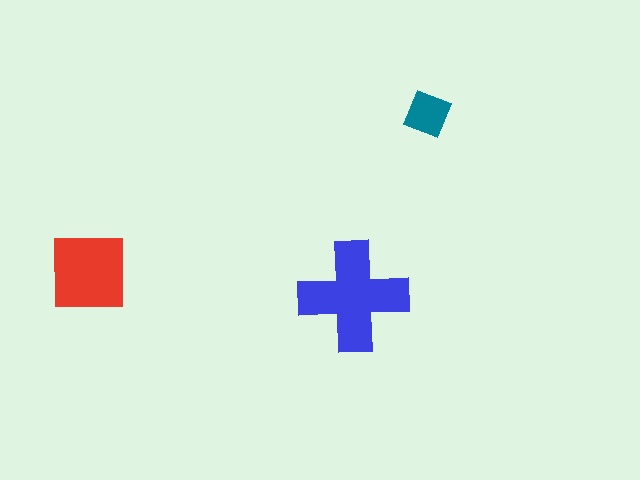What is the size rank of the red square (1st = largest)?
2nd.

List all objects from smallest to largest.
The teal diamond, the red square, the blue cross.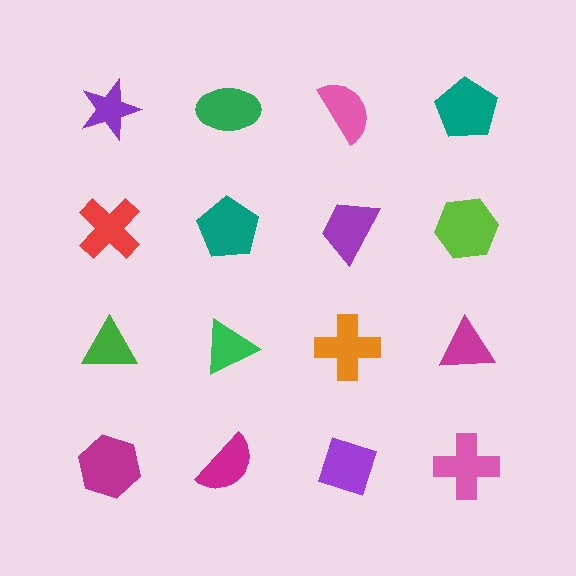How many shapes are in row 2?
4 shapes.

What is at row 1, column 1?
A purple star.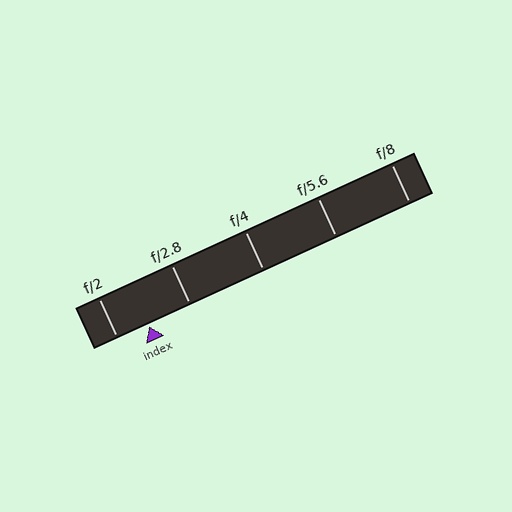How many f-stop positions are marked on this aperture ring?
There are 5 f-stop positions marked.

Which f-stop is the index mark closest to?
The index mark is closest to f/2.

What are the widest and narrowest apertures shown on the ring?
The widest aperture shown is f/2 and the narrowest is f/8.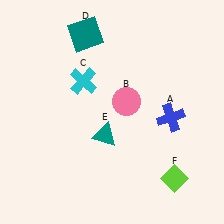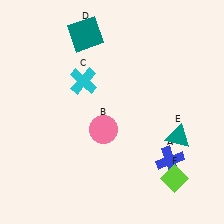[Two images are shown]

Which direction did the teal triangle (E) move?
The teal triangle (E) moved right.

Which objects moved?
The objects that moved are: the blue cross (A), the pink circle (B), the teal triangle (E).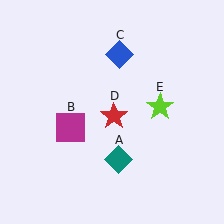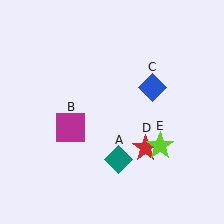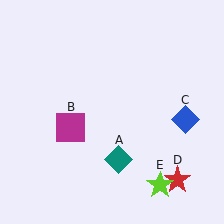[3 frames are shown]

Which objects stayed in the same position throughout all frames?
Teal diamond (object A) and magenta square (object B) remained stationary.